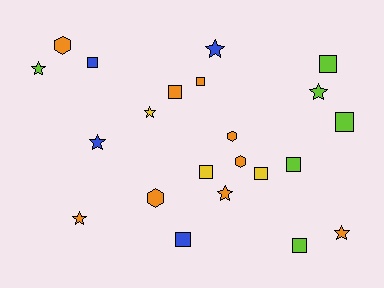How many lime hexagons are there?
There are no lime hexagons.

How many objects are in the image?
There are 22 objects.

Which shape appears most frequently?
Square, with 10 objects.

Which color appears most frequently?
Orange, with 9 objects.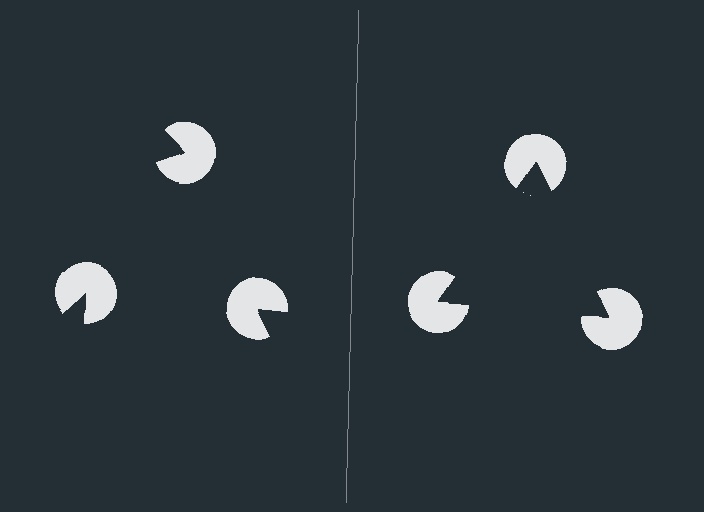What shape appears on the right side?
An illusory triangle.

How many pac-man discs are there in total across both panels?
6 — 3 on each side.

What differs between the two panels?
The pac-man discs are positioned identically on both sides; only the wedge orientations differ. On the right they align to a triangle; on the left they are misaligned.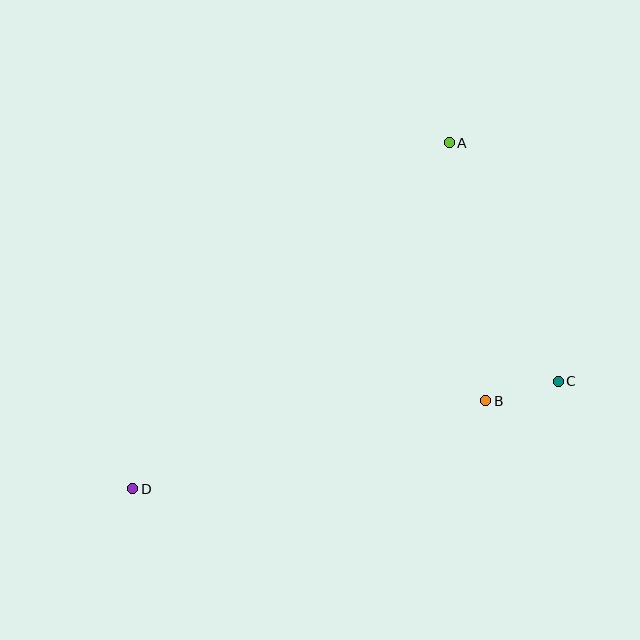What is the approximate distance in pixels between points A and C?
The distance between A and C is approximately 262 pixels.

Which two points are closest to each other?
Points B and C are closest to each other.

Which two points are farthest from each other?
Points A and D are farthest from each other.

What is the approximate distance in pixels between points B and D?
The distance between B and D is approximately 364 pixels.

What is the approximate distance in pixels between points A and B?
The distance between A and B is approximately 261 pixels.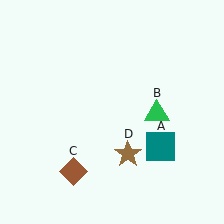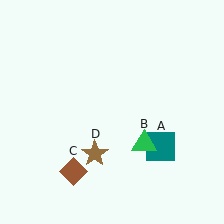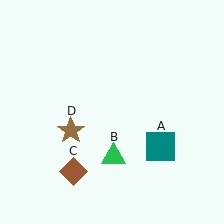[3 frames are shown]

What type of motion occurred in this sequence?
The green triangle (object B), brown star (object D) rotated clockwise around the center of the scene.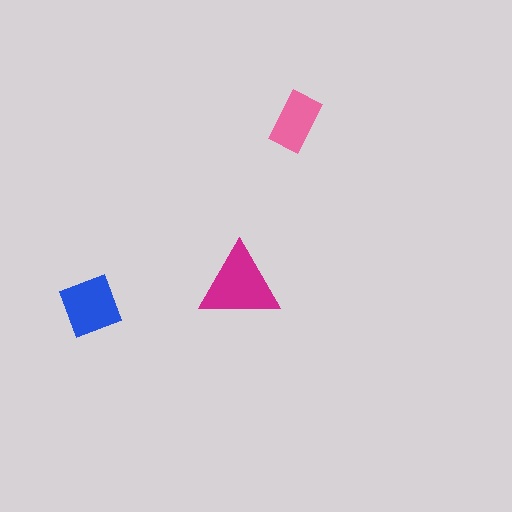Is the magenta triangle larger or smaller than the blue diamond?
Larger.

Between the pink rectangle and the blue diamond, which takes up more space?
The blue diamond.